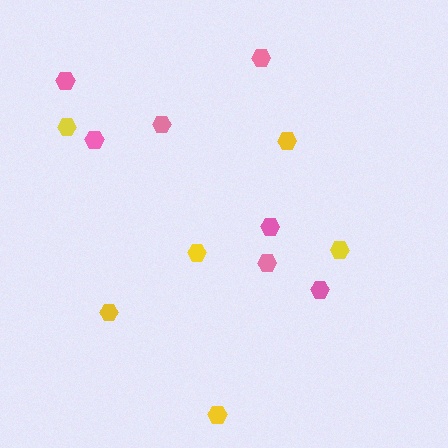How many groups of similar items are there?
There are 2 groups: one group of yellow hexagons (6) and one group of pink hexagons (7).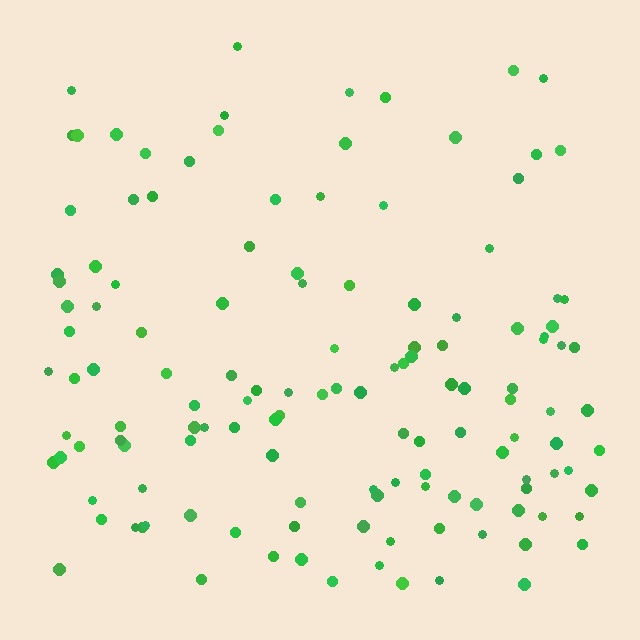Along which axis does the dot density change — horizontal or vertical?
Vertical.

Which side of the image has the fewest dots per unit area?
The top.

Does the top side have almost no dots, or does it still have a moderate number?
Still a moderate number, just noticeably fewer than the bottom.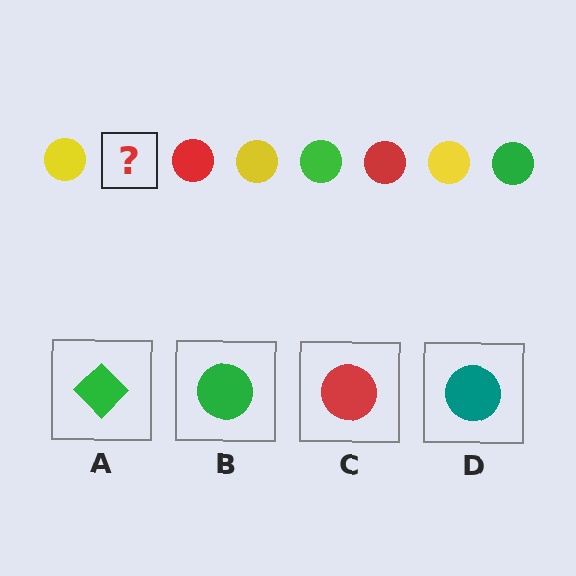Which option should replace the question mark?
Option B.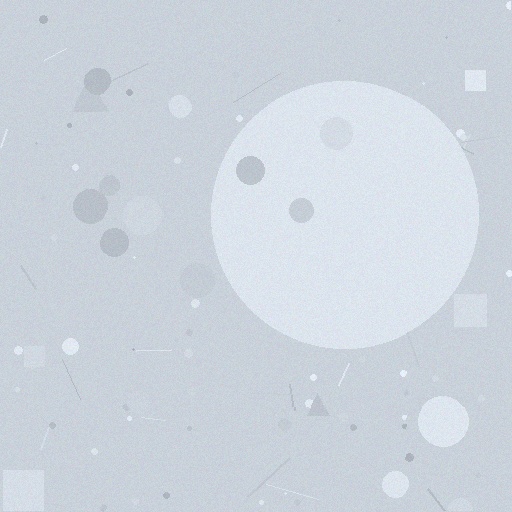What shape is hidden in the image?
A circle is hidden in the image.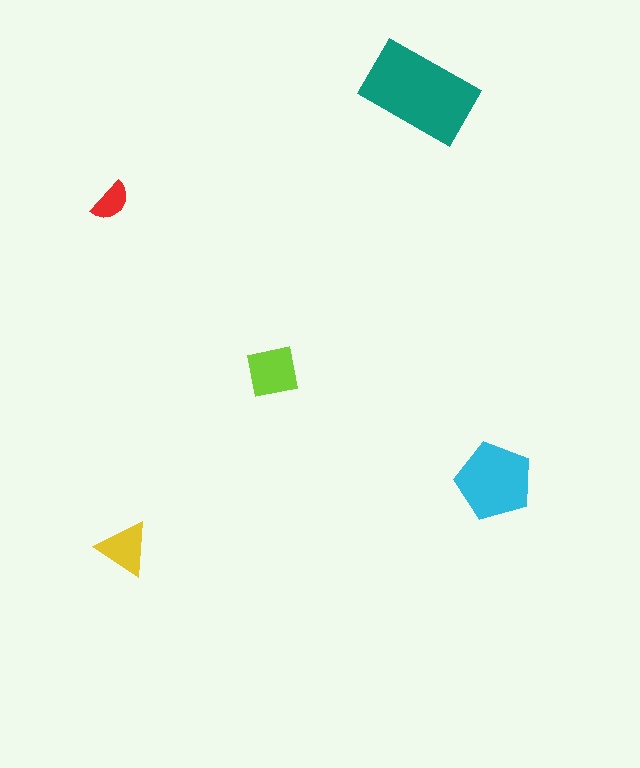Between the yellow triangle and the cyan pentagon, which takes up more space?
The cyan pentagon.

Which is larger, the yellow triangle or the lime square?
The lime square.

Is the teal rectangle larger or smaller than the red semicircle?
Larger.